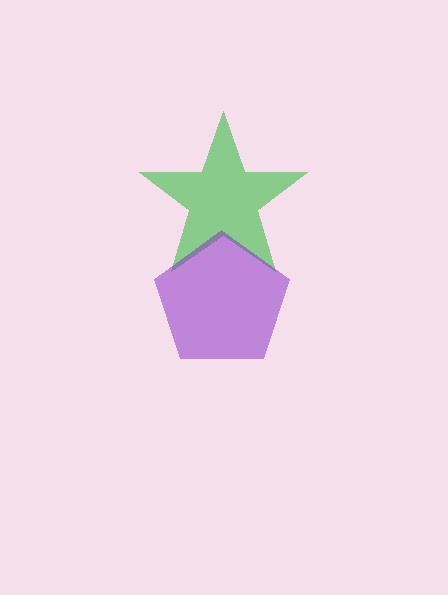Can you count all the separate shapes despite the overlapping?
Yes, there are 2 separate shapes.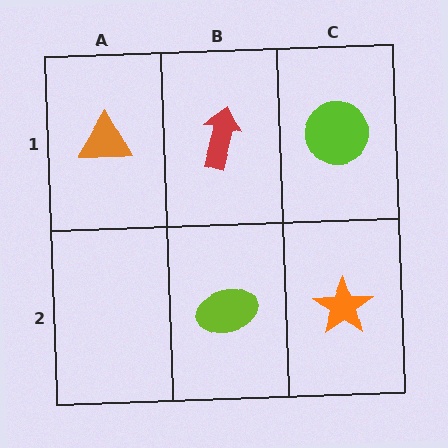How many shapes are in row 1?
3 shapes.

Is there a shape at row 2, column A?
No, that cell is empty.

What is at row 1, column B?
A red arrow.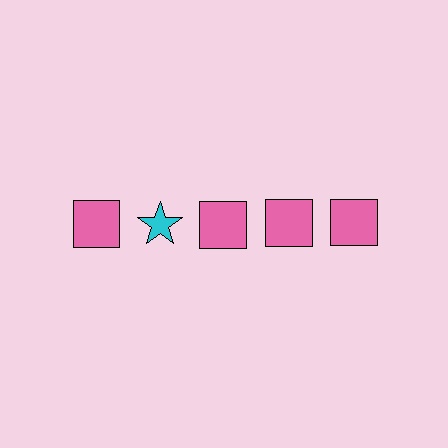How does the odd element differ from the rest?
It differs in both color (cyan instead of pink) and shape (star instead of square).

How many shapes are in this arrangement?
There are 5 shapes arranged in a grid pattern.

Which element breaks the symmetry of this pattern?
The cyan star in the top row, second from left column breaks the symmetry. All other shapes are pink squares.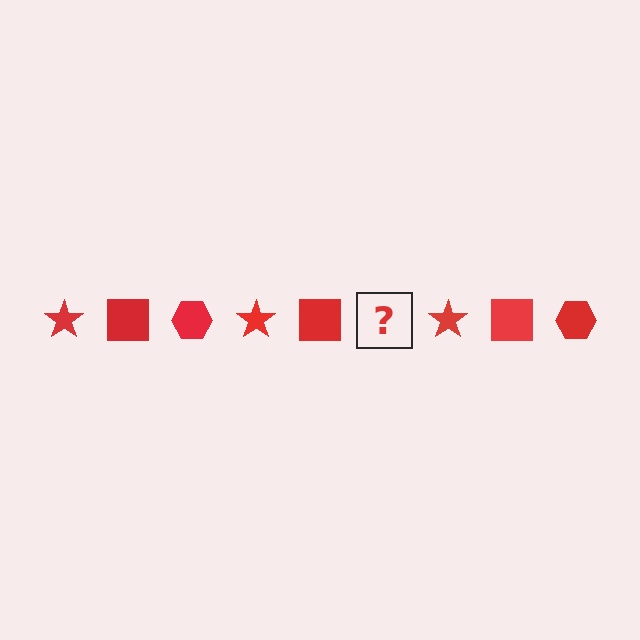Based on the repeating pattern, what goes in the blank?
The blank should be a red hexagon.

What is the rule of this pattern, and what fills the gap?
The rule is that the pattern cycles through star, square, hexagon shapes in red. The gap should be filled with a red hexagon.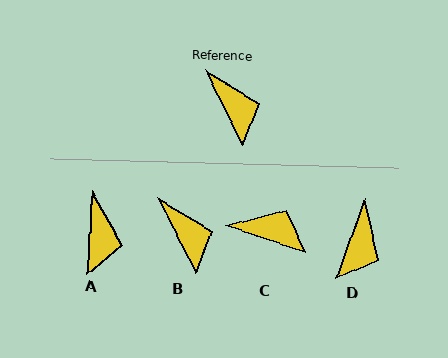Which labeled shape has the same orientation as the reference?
B.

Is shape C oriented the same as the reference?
No, it is off by about 46 degrees.